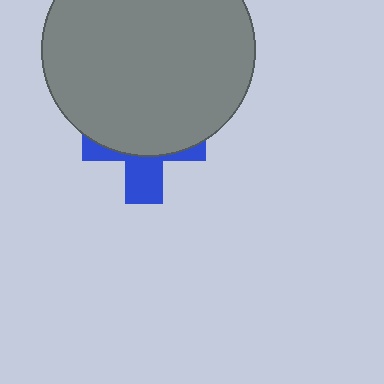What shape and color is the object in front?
The object in front is a gray circle.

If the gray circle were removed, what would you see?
You would see the complete blue cross.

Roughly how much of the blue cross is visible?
A small part of it is visible (roughly 36%).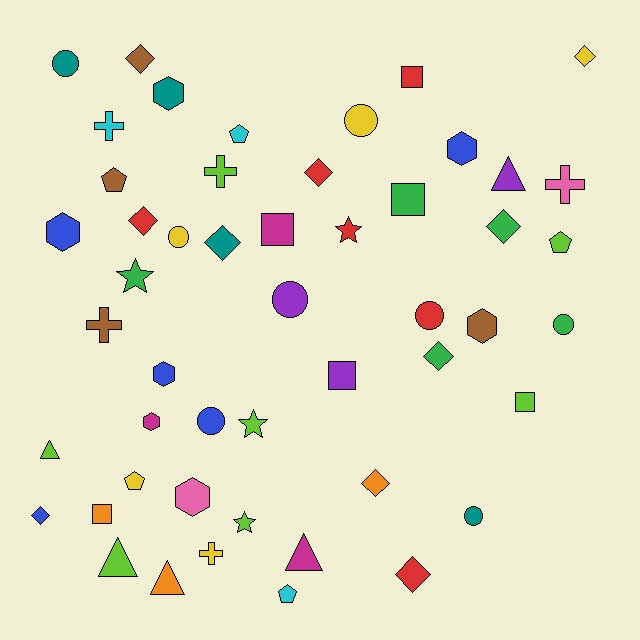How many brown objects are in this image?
There are 4 brown objects.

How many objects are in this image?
There are 50 objects.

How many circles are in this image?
There are 8 circles.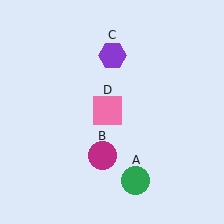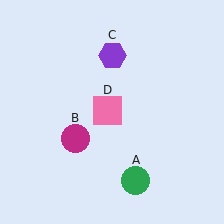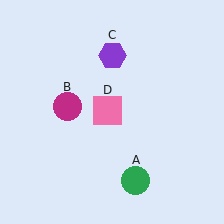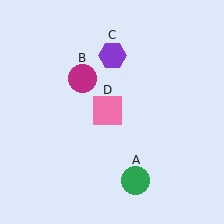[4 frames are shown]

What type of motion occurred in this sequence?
The magenta circle (object B) rotated clockwise around the center of the scene.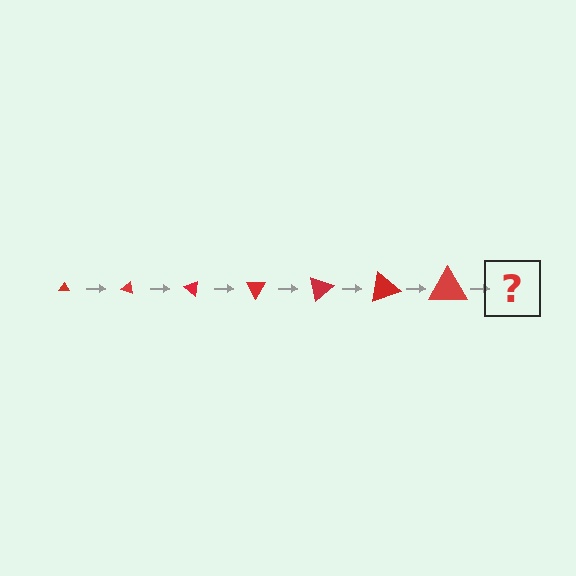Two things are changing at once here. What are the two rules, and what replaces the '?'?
The two rules are that the triangle grows larger each step and it rotates 20 degrees each step. The '?' should be a triangle, larger than the previous one and rotated 140 degrees from the start.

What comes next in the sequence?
The next element should be a triangle, larger than the previous one and rotated 140 degrees from the start.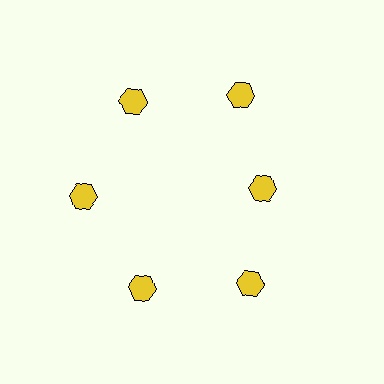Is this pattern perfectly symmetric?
No. The 6 yellow hexagons are arranged in a ring, but one element near the 3 o'clock position is pulled inward toward the center, breaking the 6-fold rotational symmetry.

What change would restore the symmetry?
The symmetry would be restored by moving it outward, back onto the ring so that all 6 hexagons sit at equal angles and equal distance from the center.